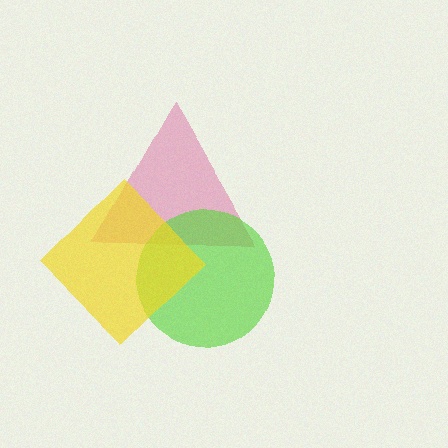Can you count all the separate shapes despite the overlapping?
Yes, there are 3 separate shapes.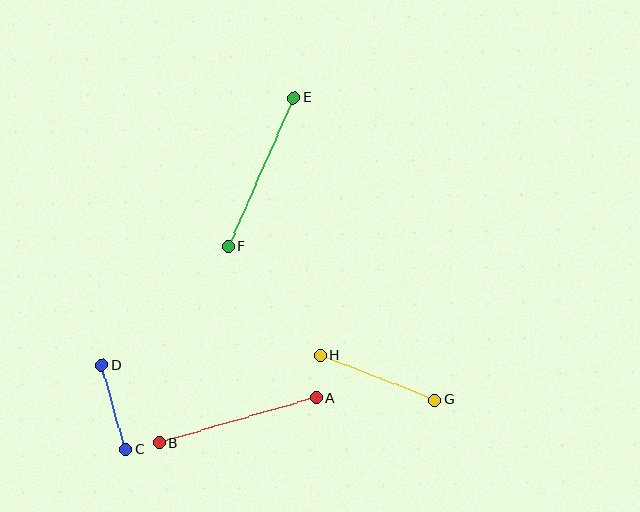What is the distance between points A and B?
The distance is approximately 164 pixels.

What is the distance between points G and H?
The distance is approximately 123 pixels.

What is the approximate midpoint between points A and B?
The midpoint is at approximately (238, 421) pixels.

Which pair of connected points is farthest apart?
Points A and B are farthest apart.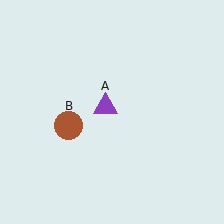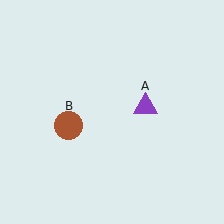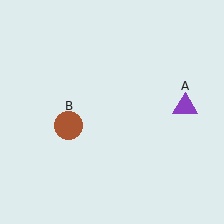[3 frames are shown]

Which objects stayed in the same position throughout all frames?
Brown circle (object B) remained stationary.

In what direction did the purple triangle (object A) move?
The purple triangle (object A) moved right.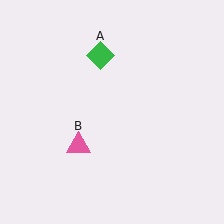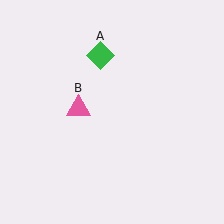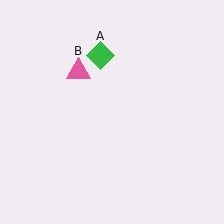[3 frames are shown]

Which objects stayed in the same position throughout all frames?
Green diamond (object A) remained stationary.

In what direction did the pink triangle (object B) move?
The pink triangle (object B) moved up.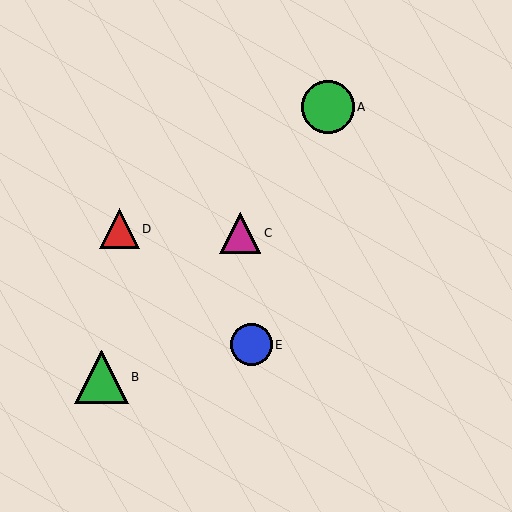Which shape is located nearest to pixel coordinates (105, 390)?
The green triangle (labeled B) at (102, 377) is nearest to that location.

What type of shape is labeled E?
Shape E is a blue circle.